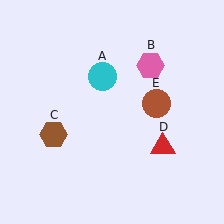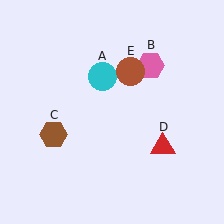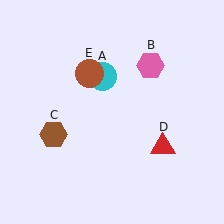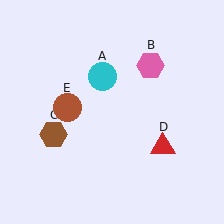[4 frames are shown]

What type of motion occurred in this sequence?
The brown circle (object E) rotated counterclockwise around the center of the scene.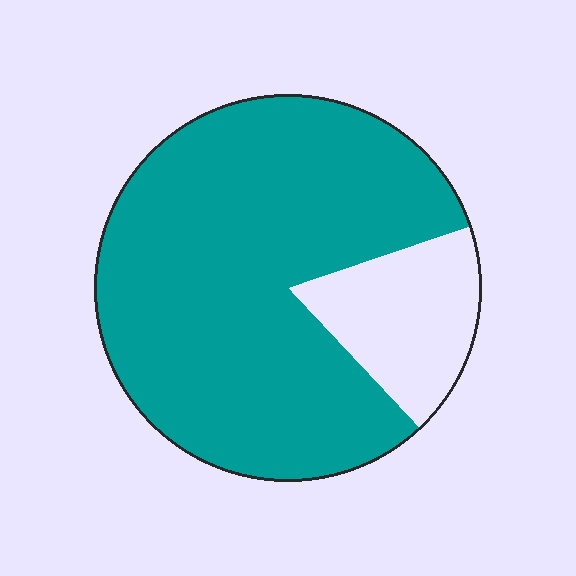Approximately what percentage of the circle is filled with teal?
Approximately 80%.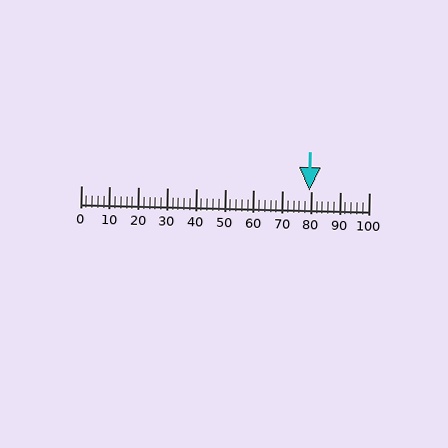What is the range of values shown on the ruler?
The ruler shows values from 0 to 100.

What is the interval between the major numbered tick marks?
The major tick marks are spaced 10 units apart.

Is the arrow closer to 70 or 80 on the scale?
The arrow is closer to 80.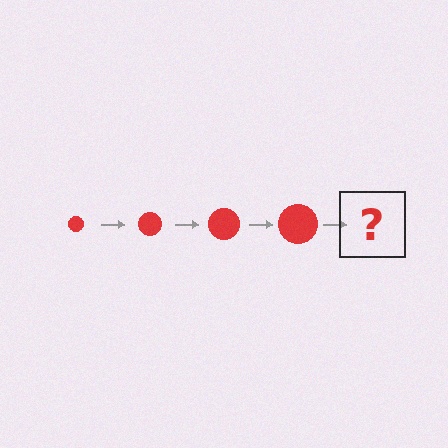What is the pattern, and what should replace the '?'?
The pattern is that the circle gets progressively larger each step. The '?' should be a red circle, larger than the previous one.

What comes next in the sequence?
The next element should be a red circle, larger than the previous one.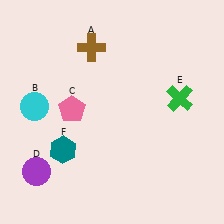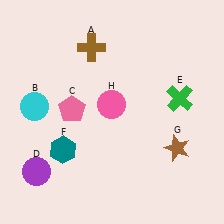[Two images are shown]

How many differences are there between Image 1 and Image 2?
There are 2 differences between the two images.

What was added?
A brown star (G), a pink circle (H) were added in Image 2.